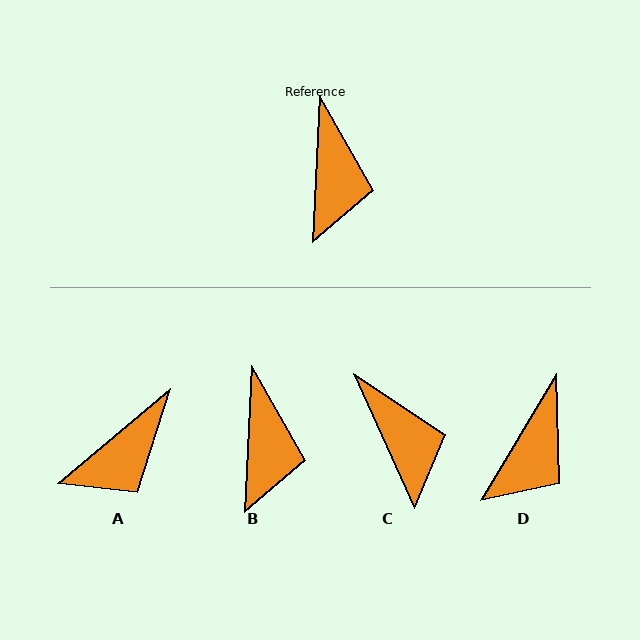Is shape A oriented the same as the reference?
No, it is off by about 47 degrees.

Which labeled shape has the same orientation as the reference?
B.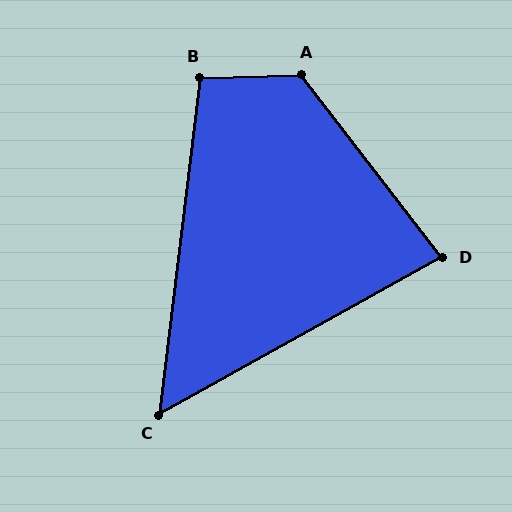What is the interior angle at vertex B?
Approximately 99 degrees (obtuse).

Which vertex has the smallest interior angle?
C, at approximately 54 degrees.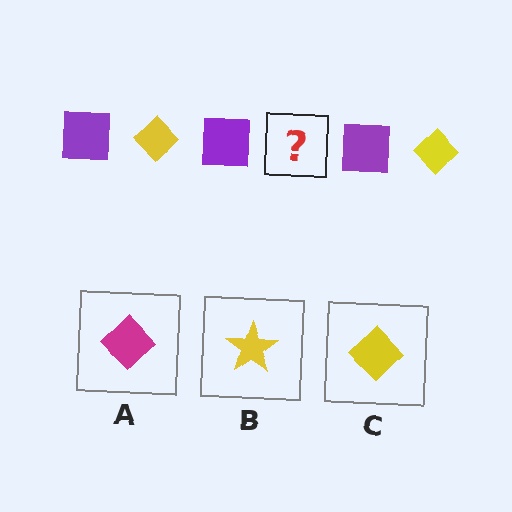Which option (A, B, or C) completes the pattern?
C.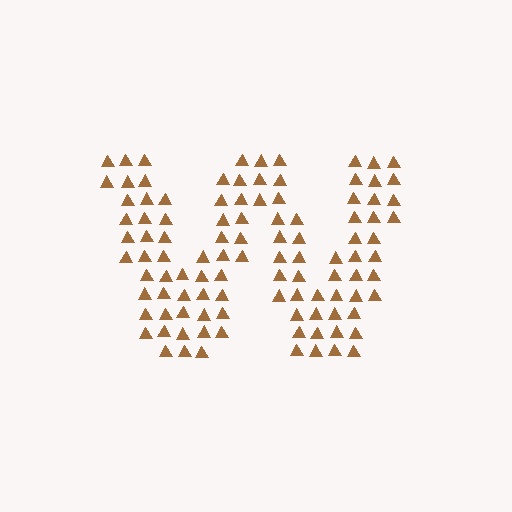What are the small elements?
The small elements are triangles.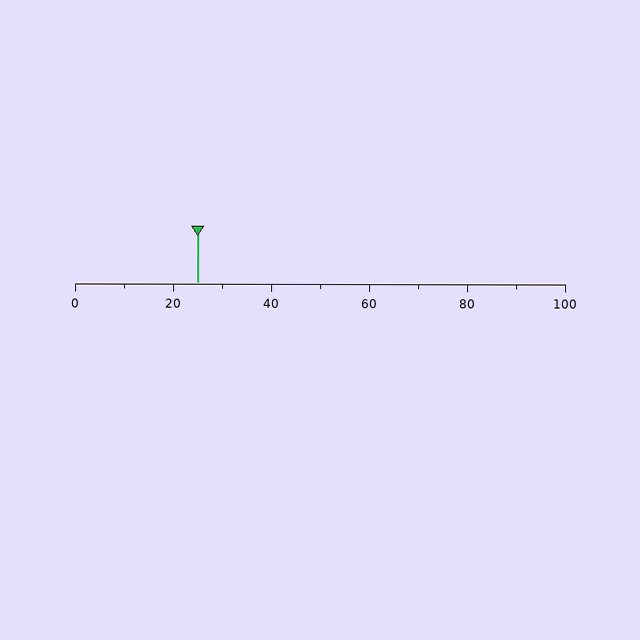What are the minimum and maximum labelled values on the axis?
The axis runs from 0 to 100.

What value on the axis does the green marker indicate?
The marker indicates approximately 25.